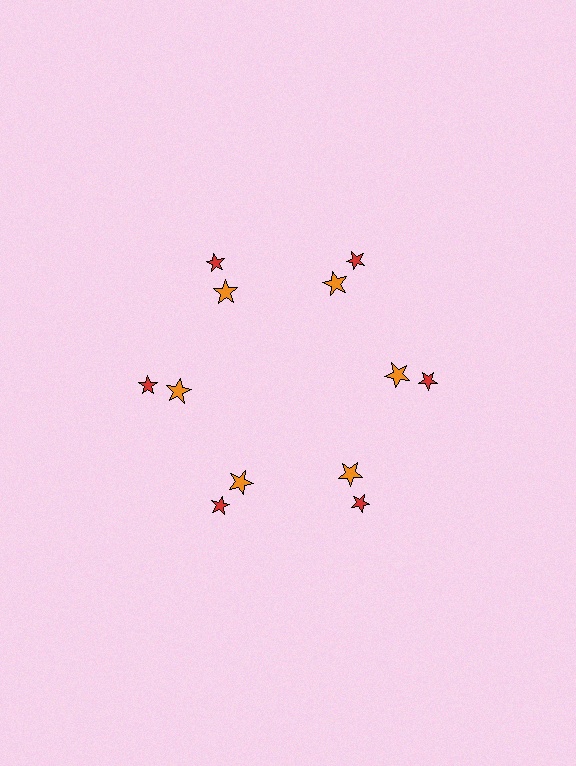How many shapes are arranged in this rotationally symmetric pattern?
There are 12 shapes, arranged in 6 groups of 2.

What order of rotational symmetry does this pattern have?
This pattern has 6-fold rotational symmetry.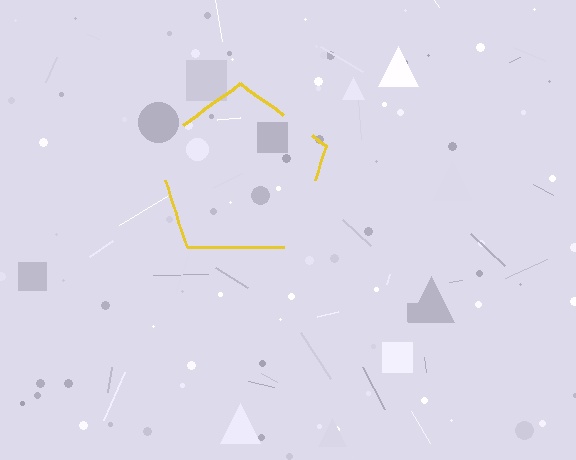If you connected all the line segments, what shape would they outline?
They would outline a pentagon.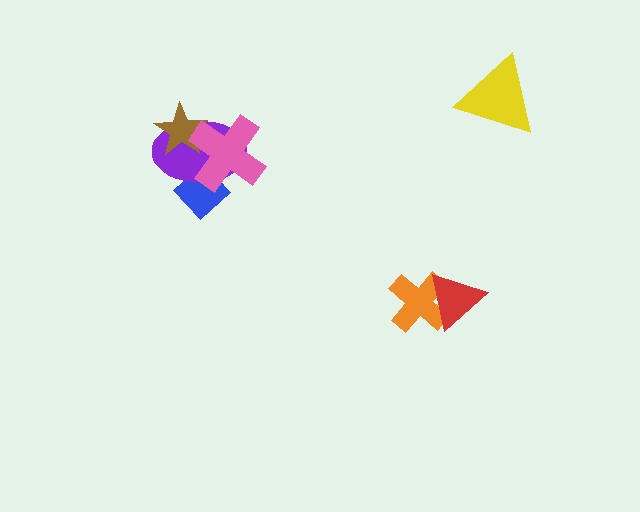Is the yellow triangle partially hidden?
No, no other shape covers it.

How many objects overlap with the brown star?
2 objects overlap with the brown star.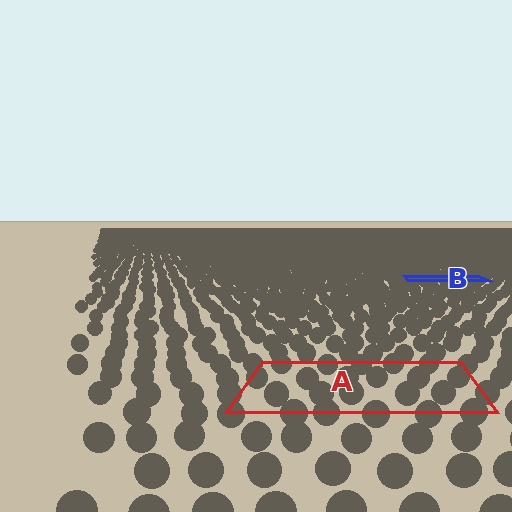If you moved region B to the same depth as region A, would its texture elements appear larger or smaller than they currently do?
They would appear larger. At a closer depth, the same texture elements are projected at a bigger on-screen size.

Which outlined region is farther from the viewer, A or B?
Region B is farther from the viewer — the texture elements inside it appear smaller and more densely packed.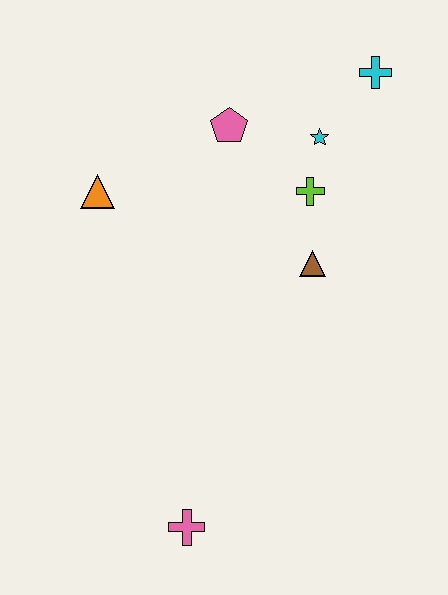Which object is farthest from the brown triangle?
The pink cross is farthest from the brown triangle.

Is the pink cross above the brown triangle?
No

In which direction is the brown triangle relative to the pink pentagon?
The brown triangle is below the pink pentagon.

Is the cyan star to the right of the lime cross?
Yes